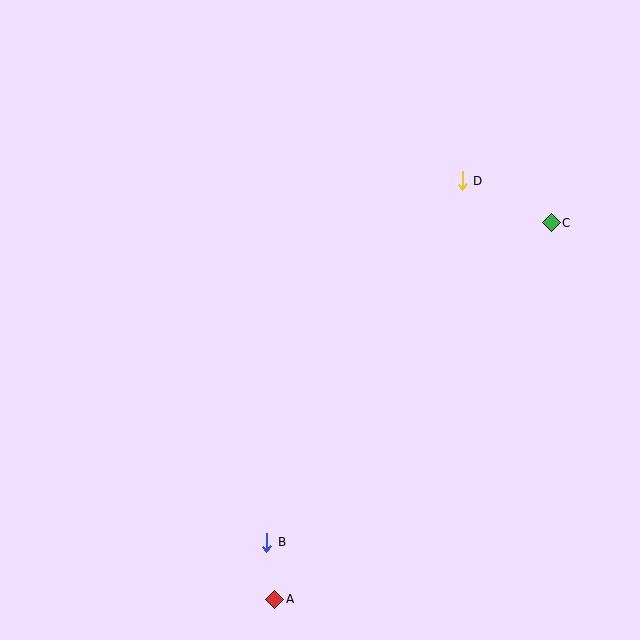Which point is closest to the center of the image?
Point D at (462, 181) is closest to the center.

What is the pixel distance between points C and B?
The distance between C and B is 427 pixels.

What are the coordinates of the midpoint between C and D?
The midpoint between C and D is at (507, 202).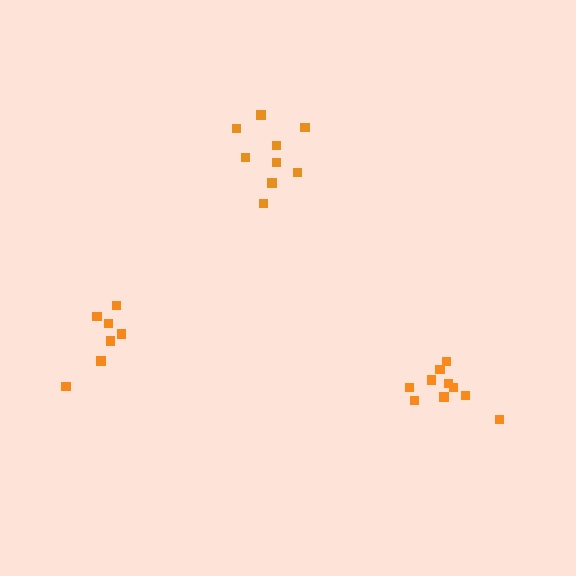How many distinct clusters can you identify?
There are 3 distinct clusters.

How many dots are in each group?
Group 1: 7 dots, Group 2: 11 dots, Group 3: 9 dots (27 total).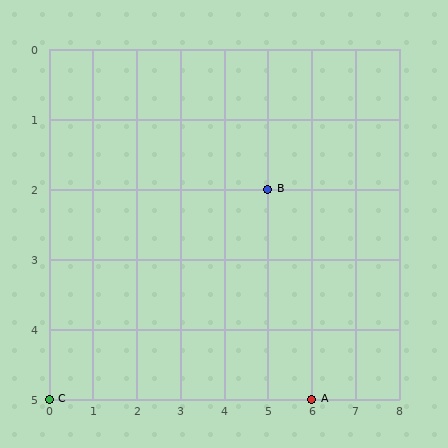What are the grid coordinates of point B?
Point B is at grid coordinates (5, 2).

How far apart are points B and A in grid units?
Points B and A are 1 column and 3 rows apart (about 3.2 grid units diagonally).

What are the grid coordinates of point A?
Point A is at grid coordinates (6, 5).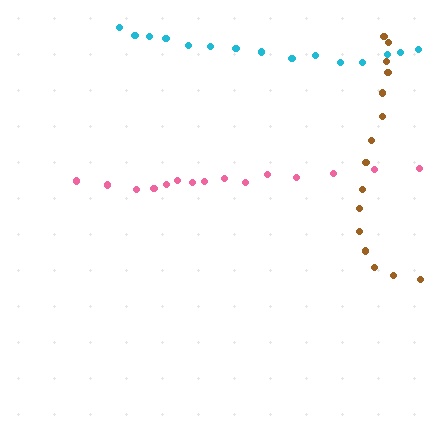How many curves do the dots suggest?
There are 3 distinct paths.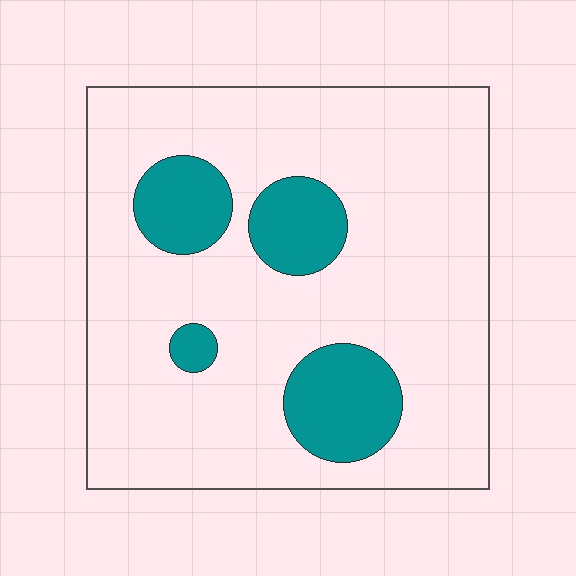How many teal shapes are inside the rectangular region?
4.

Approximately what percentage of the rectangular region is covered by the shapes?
Approximately 20%.